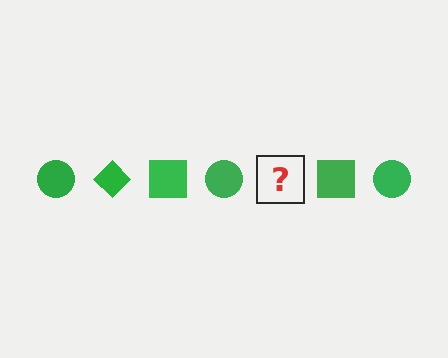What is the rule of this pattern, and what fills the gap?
The rule is that the pattern cycles through circle, diamond, square shapes in green. The gap should be filled with a green diamond.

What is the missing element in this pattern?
The missing element is a green diamond.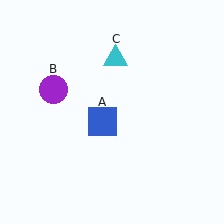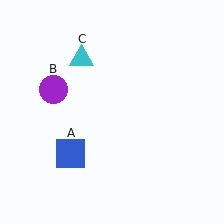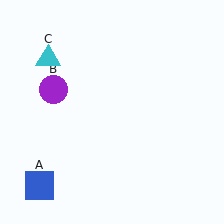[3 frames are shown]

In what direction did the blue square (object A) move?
The blue square (object A) moved down and to the left.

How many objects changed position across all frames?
2 objects changed position: blue square (object A), cyan triangle (object C).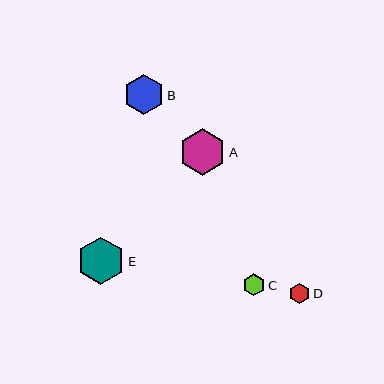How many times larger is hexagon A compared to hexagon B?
Hexagon A is approximately 1.1 times the size of hexagon B.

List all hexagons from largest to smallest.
From largest to smallest: E, A, B, C, D.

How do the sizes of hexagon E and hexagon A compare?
Hexagon E and hexagon A are approximately the same size.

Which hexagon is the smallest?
Hexagon D is the smallest with a size of approximately 21 pixels.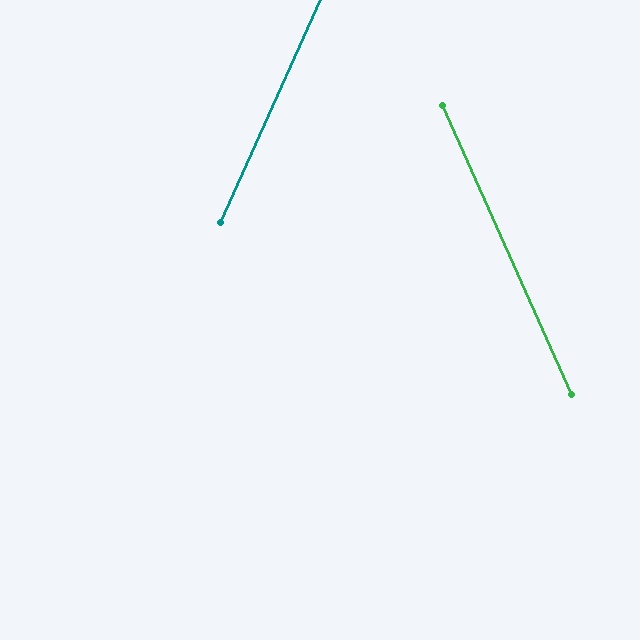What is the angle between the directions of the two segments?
Approximately 48 degrees.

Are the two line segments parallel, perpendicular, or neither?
Neither parallel nor perpendicular — they differ by about 48°.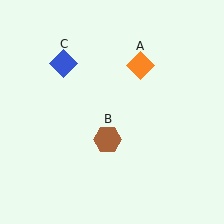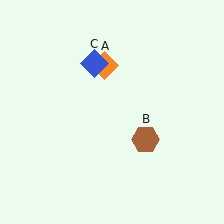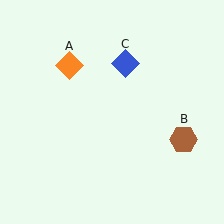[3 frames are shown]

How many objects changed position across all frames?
3 objects changed position: orange diamond (object A), brown hexagon (object B), blue diamond (object C).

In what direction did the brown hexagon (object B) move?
The brown hexagon (object B) moved right.